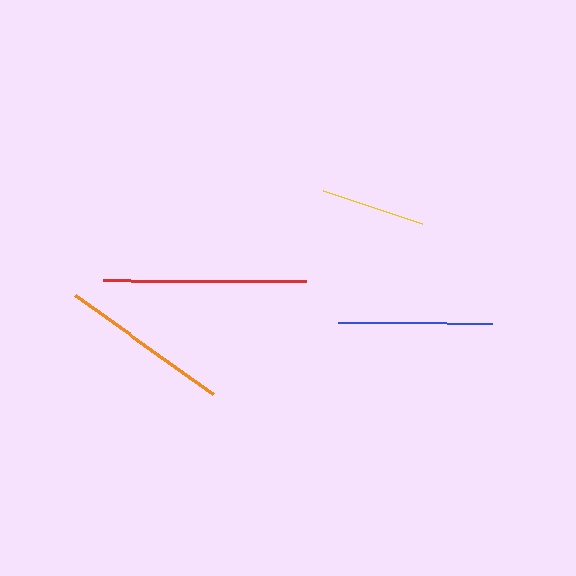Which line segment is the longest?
The red line is the longest at approximately 203 pixels.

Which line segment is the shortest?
The yellow line is the shortest at approximately 105 pixels.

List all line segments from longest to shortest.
From longest to shortest: red, orange, blue, yellow.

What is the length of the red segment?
The red segment is approximately 203 pixels long.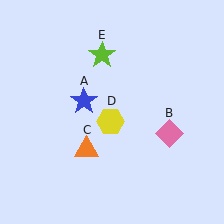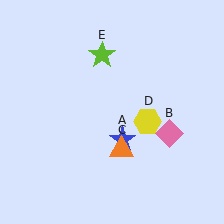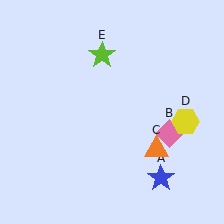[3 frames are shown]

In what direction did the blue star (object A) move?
The blue star (object A) moved down and to the right.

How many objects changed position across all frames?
3 objects changed position: blue star (object A), orange triangle (object C), yellow hexagon (object D).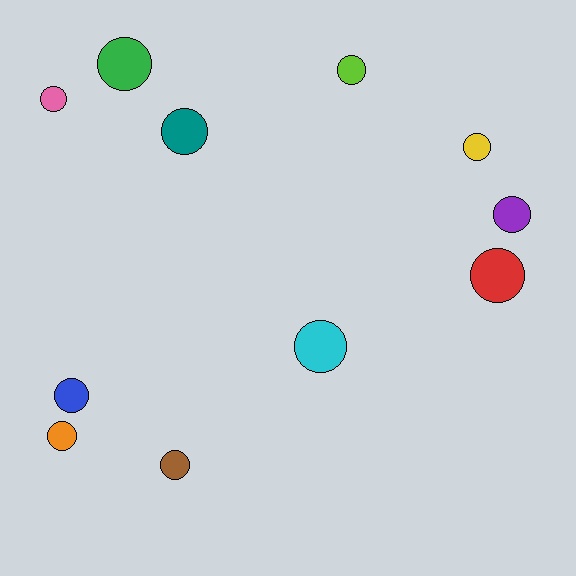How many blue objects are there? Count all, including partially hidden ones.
There is 1 blue object.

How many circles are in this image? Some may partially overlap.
There are 11 circles.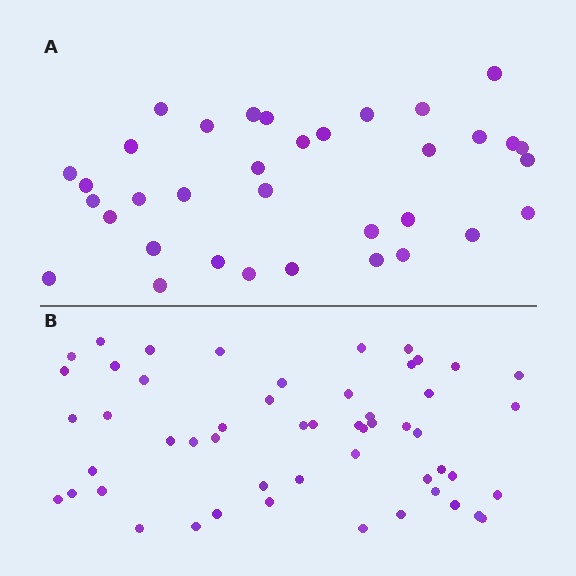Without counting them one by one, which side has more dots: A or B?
Region B (the bottom region) has more dots.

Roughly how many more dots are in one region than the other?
Region B has approximately 20 more dots than region A.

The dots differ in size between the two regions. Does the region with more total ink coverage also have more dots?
No. Region A has more total ink coverage because its dots are larger, but region B actually contains more individual dots. Total area can be misleading — the number of items is what matters here.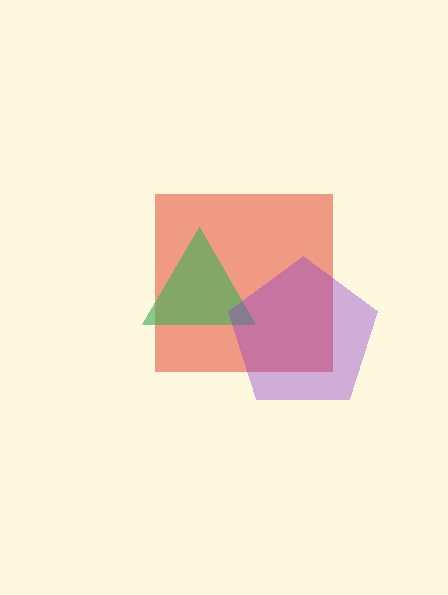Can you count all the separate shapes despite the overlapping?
Yes, there are 3 separate shapes.